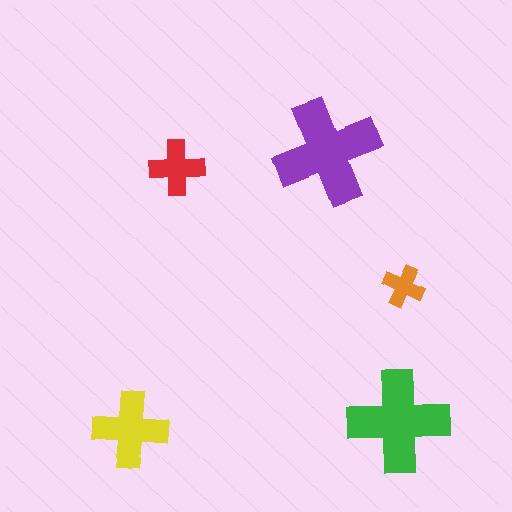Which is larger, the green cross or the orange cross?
The green one.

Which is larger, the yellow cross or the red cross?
The yellow one.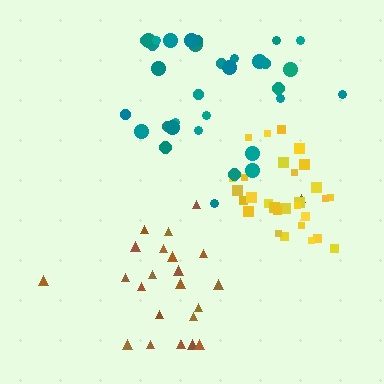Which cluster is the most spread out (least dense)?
Brown.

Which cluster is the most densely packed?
Yellow.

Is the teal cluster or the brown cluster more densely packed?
Teal.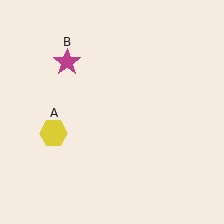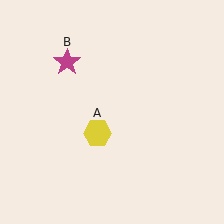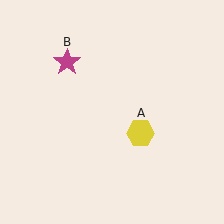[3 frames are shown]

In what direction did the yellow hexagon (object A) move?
The yellow hexagon (object A) moved right.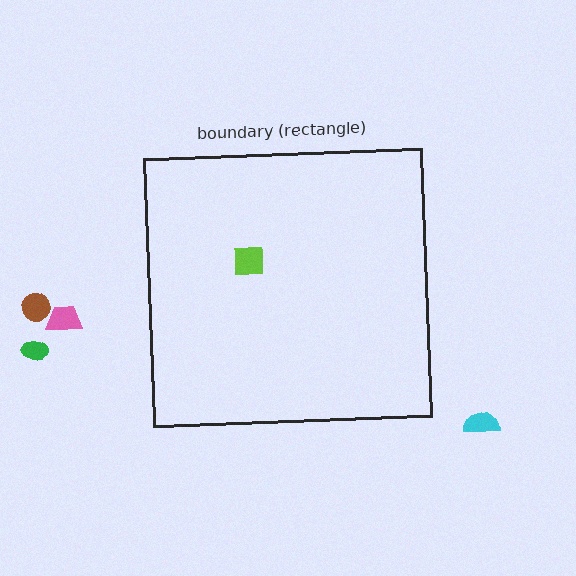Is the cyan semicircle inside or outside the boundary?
Outside.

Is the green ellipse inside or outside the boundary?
Outside.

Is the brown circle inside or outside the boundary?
Outside.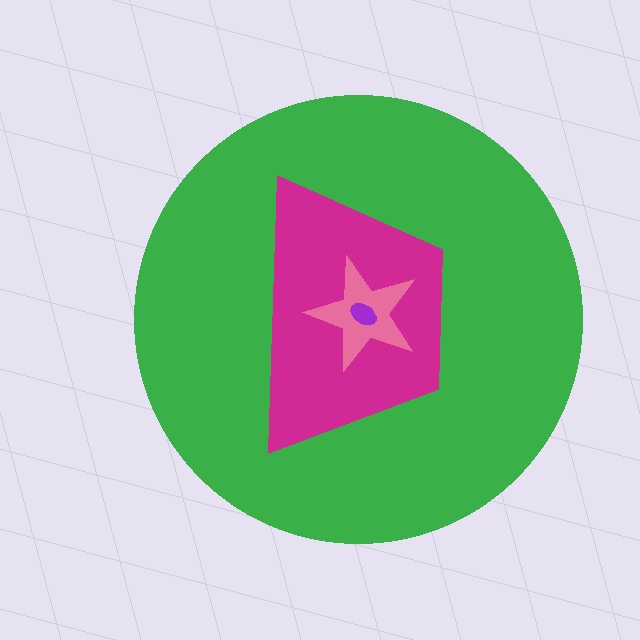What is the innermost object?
The purple ellipse.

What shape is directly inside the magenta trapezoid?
The pink star.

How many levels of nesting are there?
4.